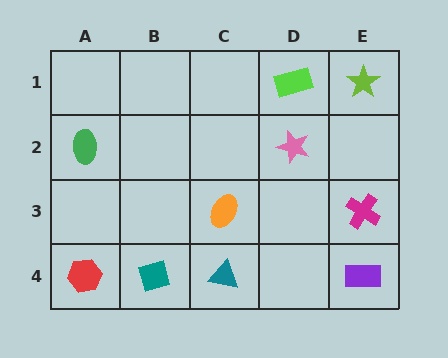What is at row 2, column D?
A pink star.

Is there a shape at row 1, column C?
No, that cell is empty.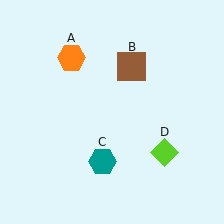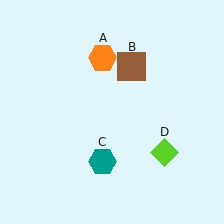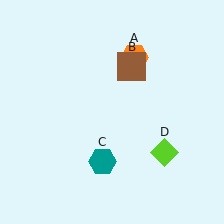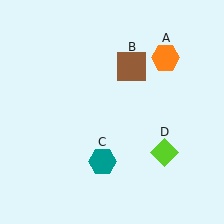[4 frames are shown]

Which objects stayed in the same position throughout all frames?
Brown square (object B) and teal hexagon (object C) and lime diamond (object D) remained stationary.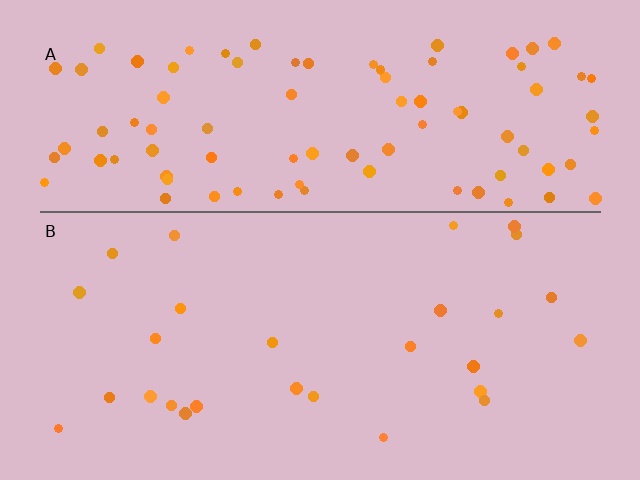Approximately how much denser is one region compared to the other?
Approximately 3.4× — region A over region B.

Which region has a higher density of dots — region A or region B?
A (the top).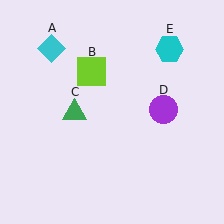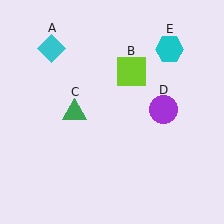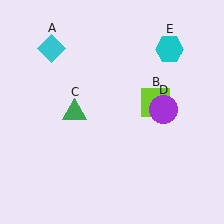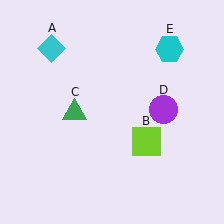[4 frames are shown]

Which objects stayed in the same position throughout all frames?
Cyan diamond (object A) and green triangle (object C) and purple circle (object D) and cyan hexagon (object E) remained stationary.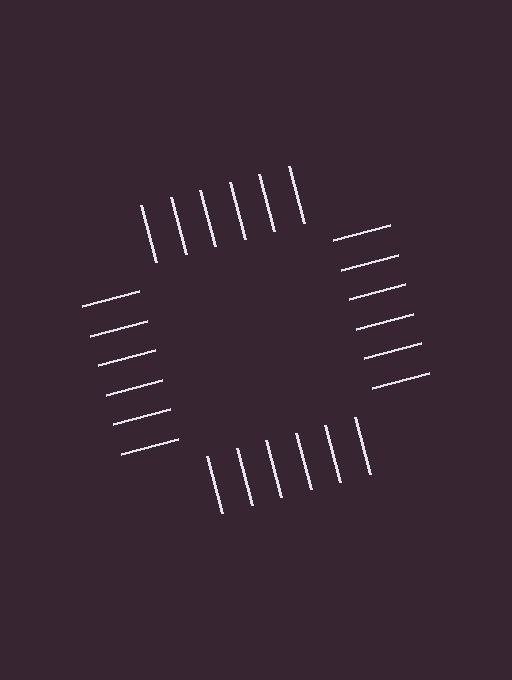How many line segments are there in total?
24 — 6 along each of the 4 edges.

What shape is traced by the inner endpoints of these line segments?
An illusory square — the line segments terminate on its edges but no continuous stroke is drawn.